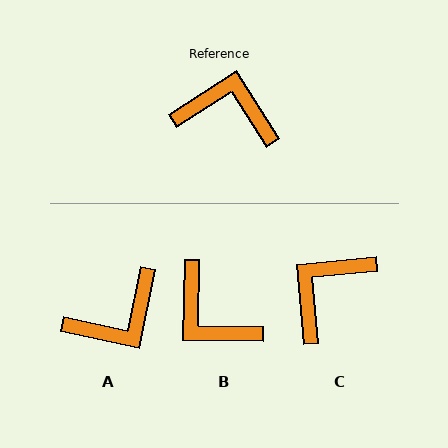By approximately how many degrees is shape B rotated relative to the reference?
Approximately 146 degrees counter-clockwise.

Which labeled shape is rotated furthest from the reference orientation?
B, about 146 degrees away.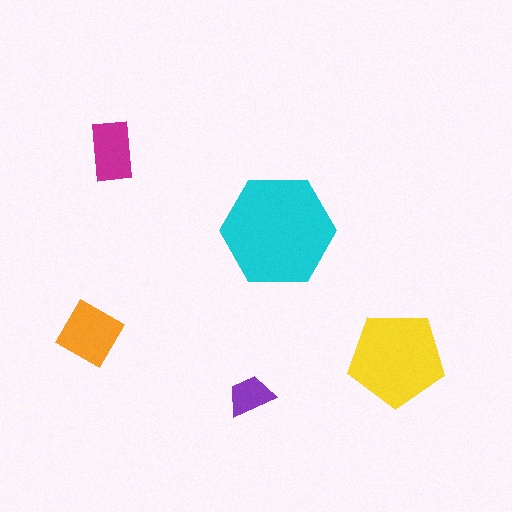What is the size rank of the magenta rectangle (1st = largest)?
4th.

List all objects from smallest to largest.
The purple trapezoid, the magenta rectangle, the orange diamond, the yellow pentagon, the cyan hexagon.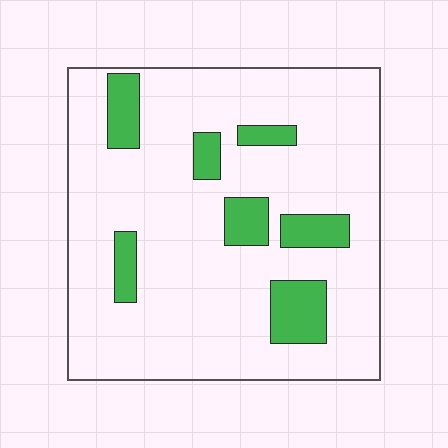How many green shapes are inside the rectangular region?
7.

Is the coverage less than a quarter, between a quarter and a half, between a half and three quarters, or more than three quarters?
Less than a quarter.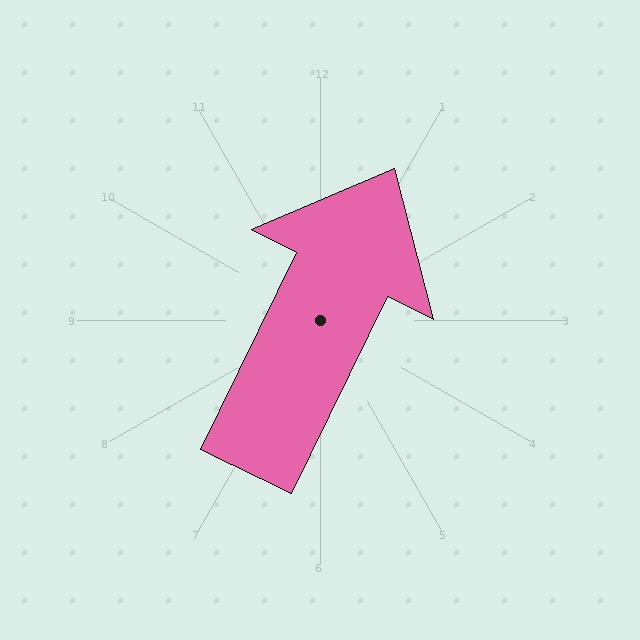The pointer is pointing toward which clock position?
Roughly 1 o'clock.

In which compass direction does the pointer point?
Northeast.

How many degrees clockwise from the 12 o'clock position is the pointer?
Approximately 26 degrees.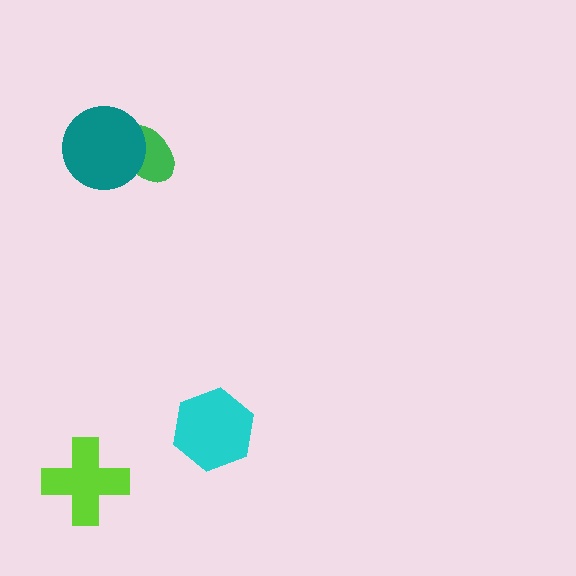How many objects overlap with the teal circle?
1 object overlaps with the teal circle.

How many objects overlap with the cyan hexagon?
0 objects overlap with the cyan hexagon.